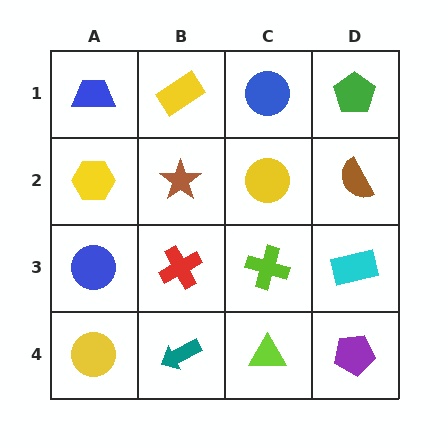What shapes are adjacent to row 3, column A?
A yellow hexagon (row 2, column A), a yellow circle (row 4, column A), a red cross (row 3, column B).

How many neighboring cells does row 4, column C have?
3.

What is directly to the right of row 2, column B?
A yellow circle.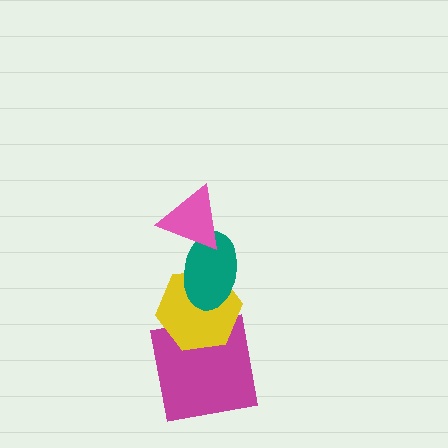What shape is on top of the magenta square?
The yellow hexagon is on top of the magenta square.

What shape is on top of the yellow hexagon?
The teal ellipse is on top of the yellow hexagon.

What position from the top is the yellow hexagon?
The yellow hexagon is 3rd from the top.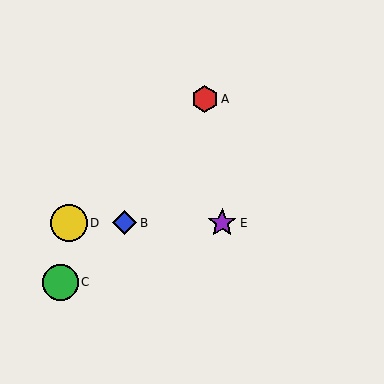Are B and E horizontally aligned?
Yes, both are at y≈223.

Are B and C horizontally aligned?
No, B is at y≈223 and C is at y≈282.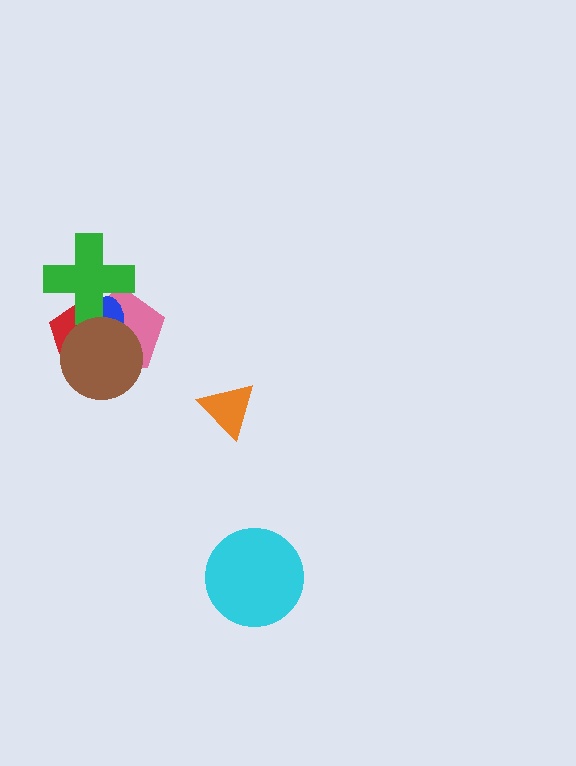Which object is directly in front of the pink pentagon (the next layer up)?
The blue ellipse is directly in front of the pink pentagon.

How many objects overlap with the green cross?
3 objects overlap with the green cross.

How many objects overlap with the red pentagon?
4 objects overlap with the red pentagon.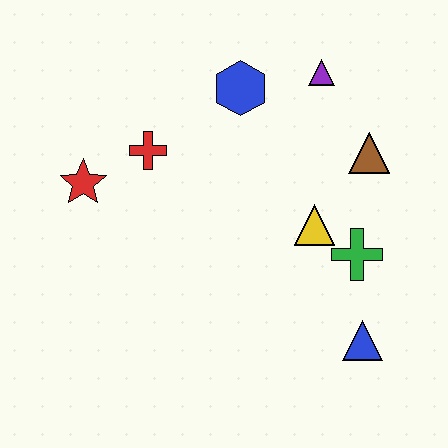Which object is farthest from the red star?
The blue triangle is farthest from the red star.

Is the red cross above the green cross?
Yes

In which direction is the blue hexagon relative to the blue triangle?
The blue hexagon is above the blue triangle.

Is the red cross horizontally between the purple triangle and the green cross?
No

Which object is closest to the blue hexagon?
The purple triangle is closest to the blue hexagon.